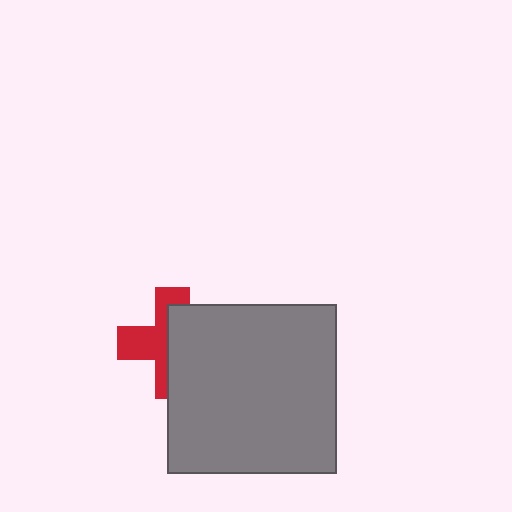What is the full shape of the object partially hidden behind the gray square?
The partially hidden object is a red cross.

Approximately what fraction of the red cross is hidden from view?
Roughly 53% of the red cross is hidden behind the gray square.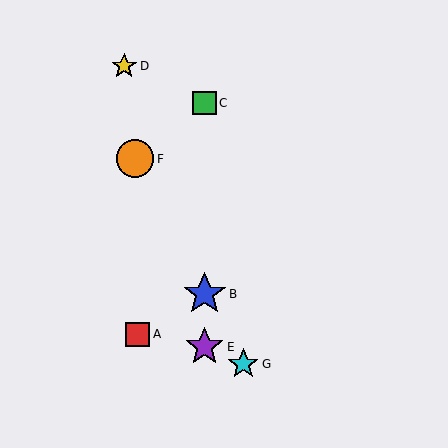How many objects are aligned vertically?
3 objects (B, C, E) are aligned vertically.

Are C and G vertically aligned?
No, C is at x≈205 and G is at x≈243.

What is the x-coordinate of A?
Object A is at x≈138.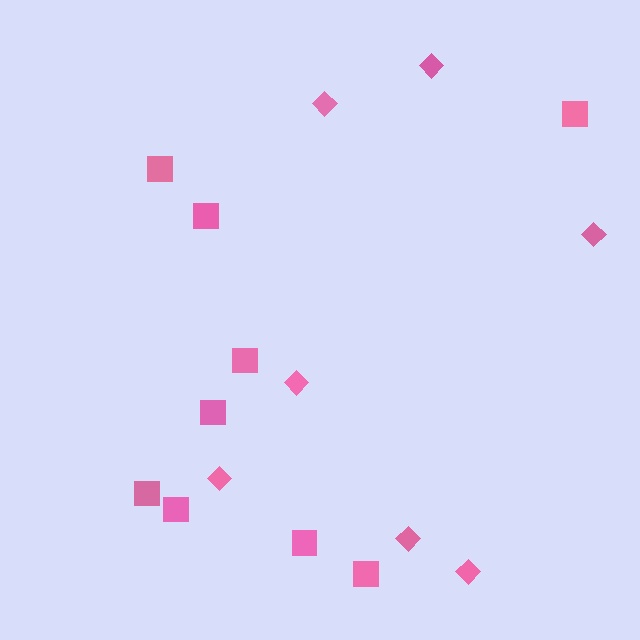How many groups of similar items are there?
There are 2 groups: one group of squares (9) and one group of diamonds (7).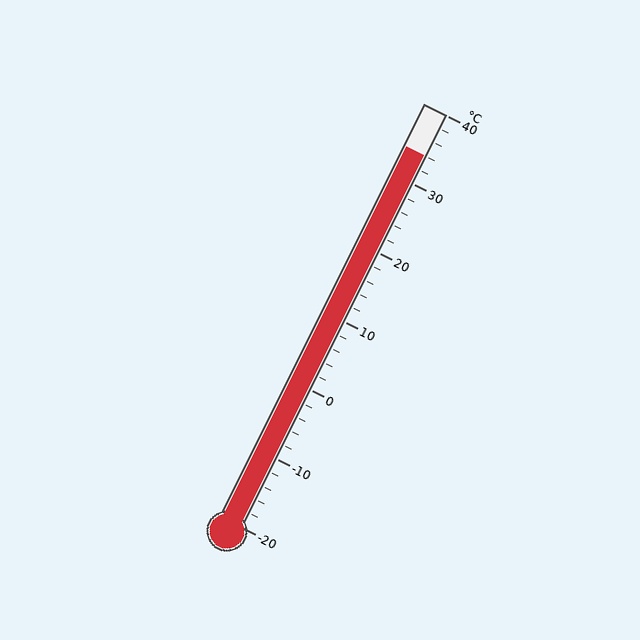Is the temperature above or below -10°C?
The temperature is above -10°C.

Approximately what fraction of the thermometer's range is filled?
The thermometer is filled to approximately 90% of its range.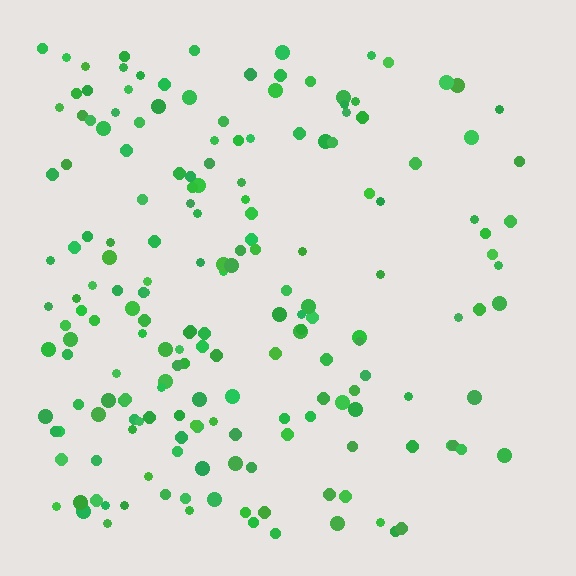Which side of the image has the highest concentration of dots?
The left.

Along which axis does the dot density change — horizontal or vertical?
Horizontal.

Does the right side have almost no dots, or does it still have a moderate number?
Still a moderate number, just noticeably fewer than the left.